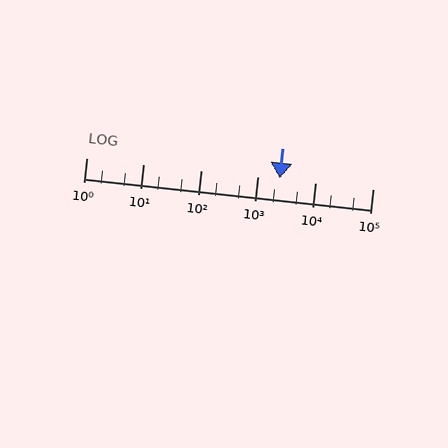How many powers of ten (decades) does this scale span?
The scale spans 5 decades, from 1 to 100000.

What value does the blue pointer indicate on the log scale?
The pointer indicates approximately 2400.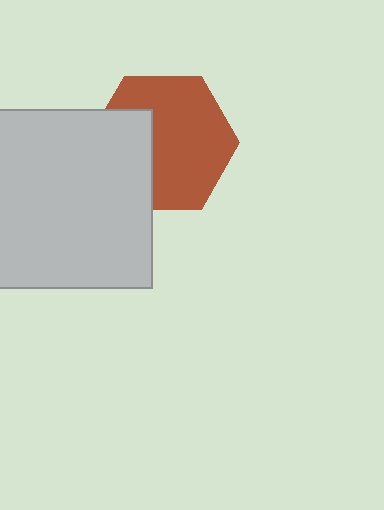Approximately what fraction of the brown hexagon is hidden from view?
Roughly 34% of the brown hexagon is hidden behind the light gray rectangle.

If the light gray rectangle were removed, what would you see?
You would see the complete brown hexagon.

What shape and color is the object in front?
The object in front is a light gray rectangle.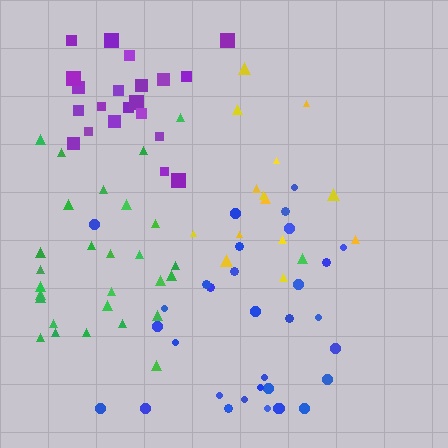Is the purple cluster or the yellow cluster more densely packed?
Purple.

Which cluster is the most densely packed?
Blue.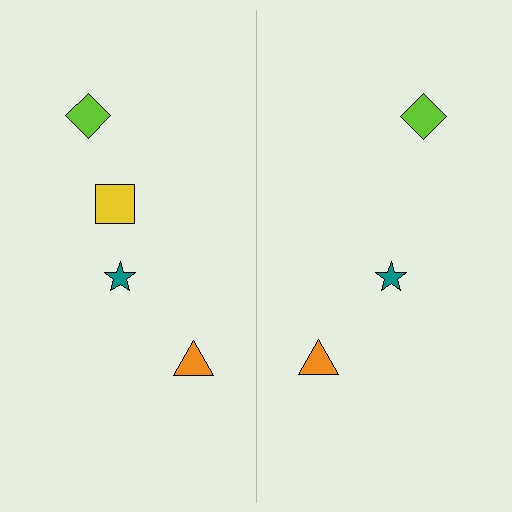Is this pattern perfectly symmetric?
No, the pattern is not perfectly symmetric. A yellow square is missing from the right side.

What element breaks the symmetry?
A yellow square is missing from the right side.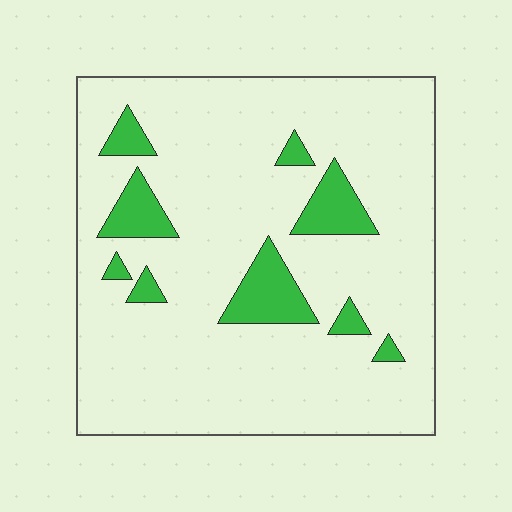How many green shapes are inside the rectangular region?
9.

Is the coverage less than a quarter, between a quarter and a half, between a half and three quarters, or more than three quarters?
Less than a quarter.